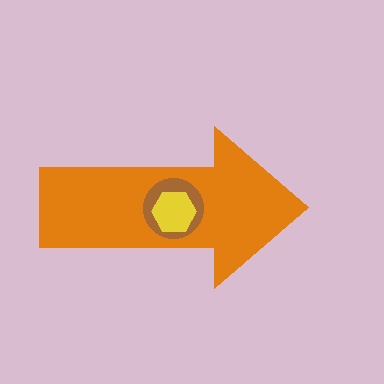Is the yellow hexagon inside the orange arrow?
Yes.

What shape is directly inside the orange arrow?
The brown circle.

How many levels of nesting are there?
3.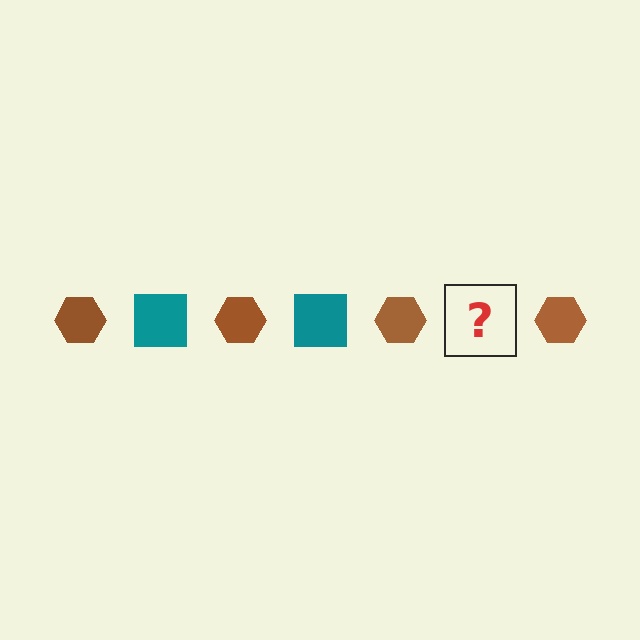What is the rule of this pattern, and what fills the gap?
The rule is that the pattern alternates between brown hexagon and teal square. The gap should be filled with a teal square.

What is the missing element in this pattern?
The missing element is a teal square.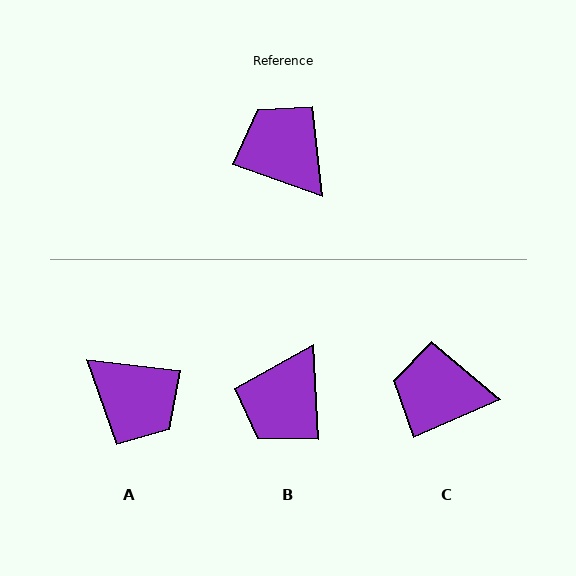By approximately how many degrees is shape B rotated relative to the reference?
Approximately 113 degrees counter-clockwise.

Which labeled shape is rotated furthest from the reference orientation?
A, about 166 degrees away.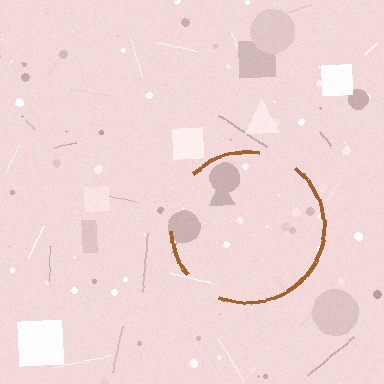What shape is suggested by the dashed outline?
The dashed outline suggests a circle.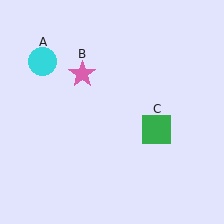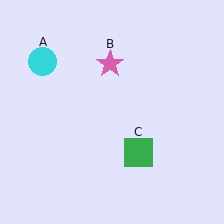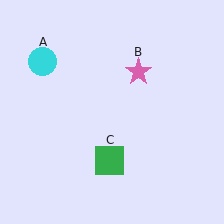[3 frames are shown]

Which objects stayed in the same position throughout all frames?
Cyan circle (object A) remained stationary.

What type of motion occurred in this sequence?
The pink star (object B), green square (object C) rotated clockwise around the center of the scene.